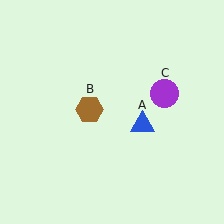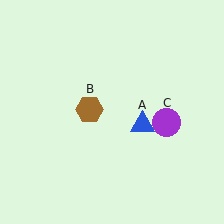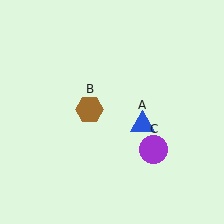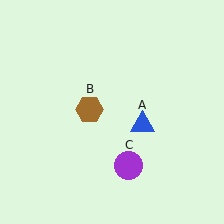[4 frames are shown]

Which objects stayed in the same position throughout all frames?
Blue triangle (object A) and brown hexagon (object B) remained stationary.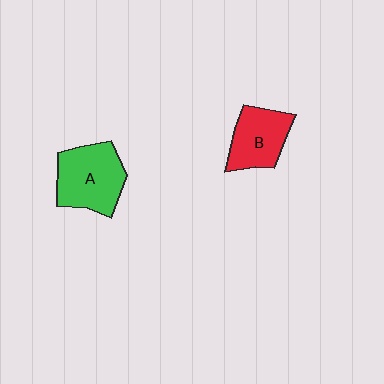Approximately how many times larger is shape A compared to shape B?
Approximately 1.3 times.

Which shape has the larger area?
Shape A (green).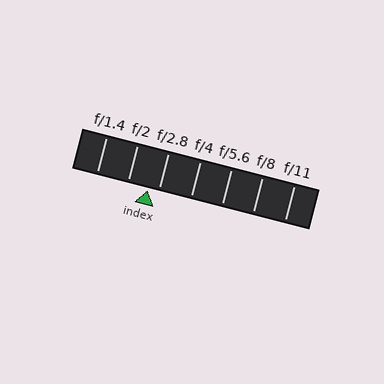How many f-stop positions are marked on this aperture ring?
There are 7 f-stop positions marked.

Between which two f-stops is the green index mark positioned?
The index mark is between f/2 and f/2.8.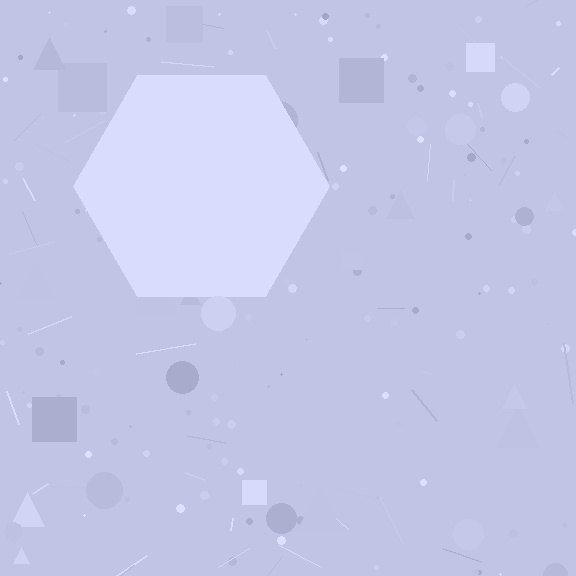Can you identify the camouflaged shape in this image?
The camouflaged shape is a hexagon.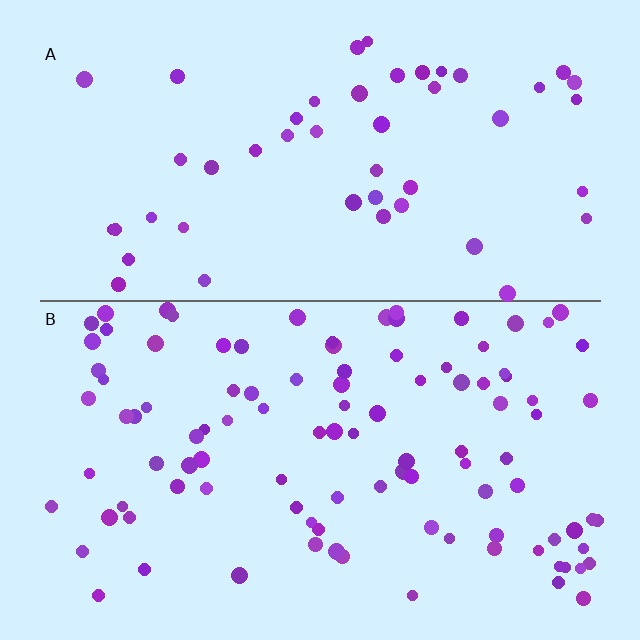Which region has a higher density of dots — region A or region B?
B (the bottom).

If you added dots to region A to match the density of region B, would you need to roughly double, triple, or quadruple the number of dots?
Approximately double.